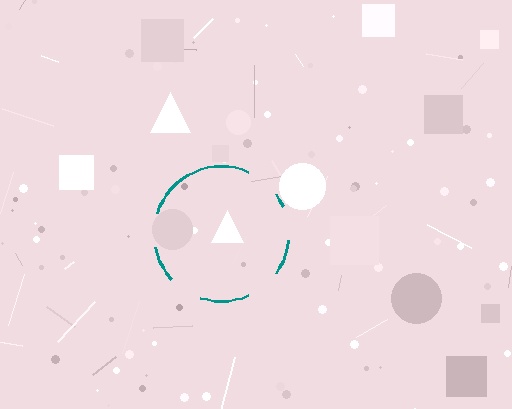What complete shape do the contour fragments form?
The contour fragments form a circle.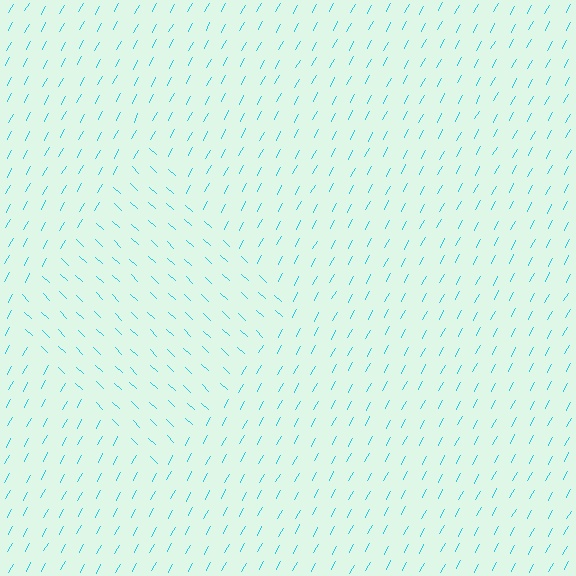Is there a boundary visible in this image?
Yes, there is a texture boundary formed by a change in line orientation.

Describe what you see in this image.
The image is filled with small cyan line segments. A diamond region in the image has lines oriented differently from the surrounding lines, creating a visible texture boundary.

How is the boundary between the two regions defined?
The boundary is defined purely by a change in line orientation (approximately 75 degrees difference). All lines are the same color and thickness.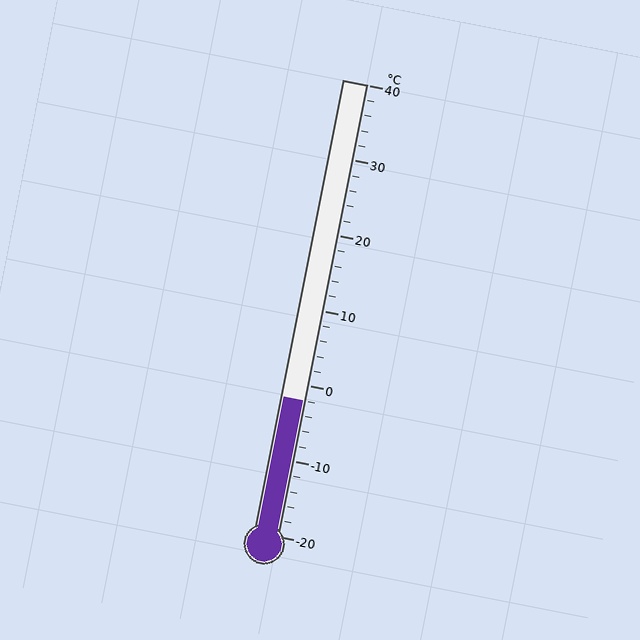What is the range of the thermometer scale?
The thermometer scale ranges from -20°C to 40°C.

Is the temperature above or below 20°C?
The temperature is below 20°C.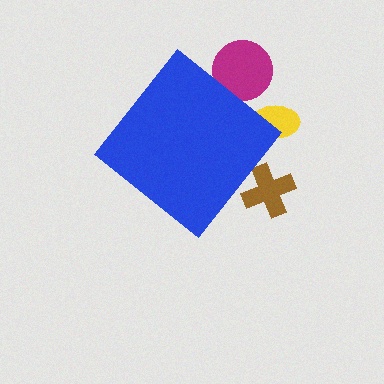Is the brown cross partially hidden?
Yes, the brown cross is partially hidden behind the blue diamond.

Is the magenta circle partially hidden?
Yes, the magenta circle is partially hidden behind the blue diamond.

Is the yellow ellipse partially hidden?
Yes, the yellow ellipse is partially hidden behind the blue diamond.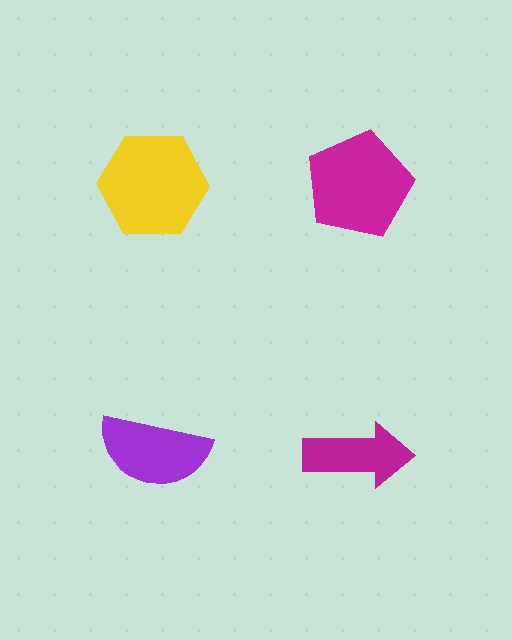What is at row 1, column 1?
A yellow hexagon.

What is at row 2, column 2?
A magenta arrow.